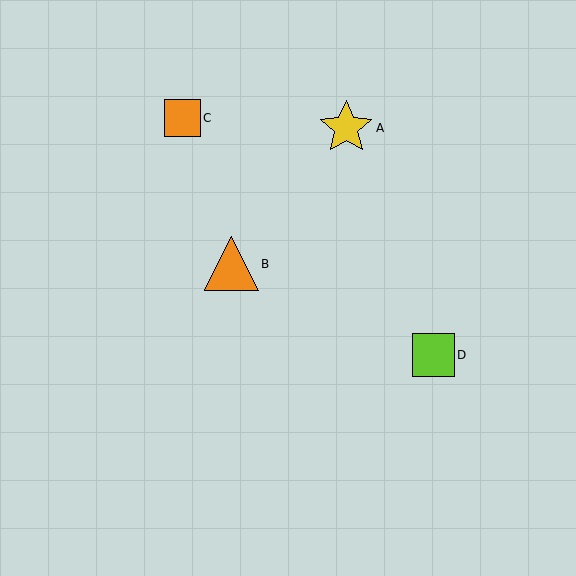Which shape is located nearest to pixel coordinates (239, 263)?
The orange triangle (labeled B) at (232, 264) is nearest to that location.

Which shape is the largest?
The yellow star (labeled A) is the largest.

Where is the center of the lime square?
The center of the lime square is at (433, 355).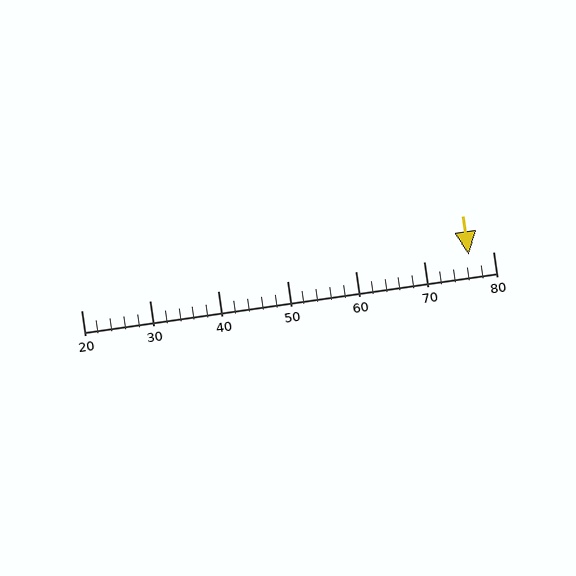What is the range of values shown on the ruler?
The ruler shows values from 20 to 80.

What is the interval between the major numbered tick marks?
The major tick marks are spaced 10 units apart.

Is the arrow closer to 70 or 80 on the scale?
The arrow is closer to 80.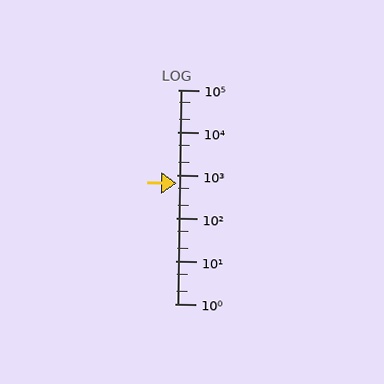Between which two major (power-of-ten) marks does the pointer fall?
The pointer is between 100 and 1000.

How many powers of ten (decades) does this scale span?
The scale spans 5 decades, from 1 to 100000.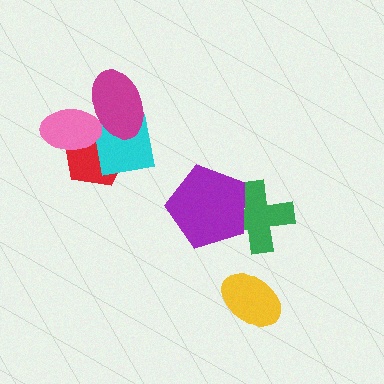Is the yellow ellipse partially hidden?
No, no other shape covers it.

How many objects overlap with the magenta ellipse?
3 objects overlap with the magenta ellipse.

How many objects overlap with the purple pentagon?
1 object overlaps with the purple pentagon.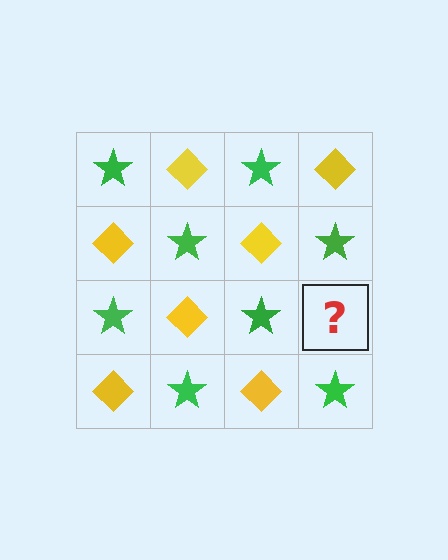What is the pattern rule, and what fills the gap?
The rule is that it alternates green star and yellow diamond in a checkerboard pattern. The gap should be filled with a yellow diamond.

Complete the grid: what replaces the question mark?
The question mark should be replaced with a yellow diamond.